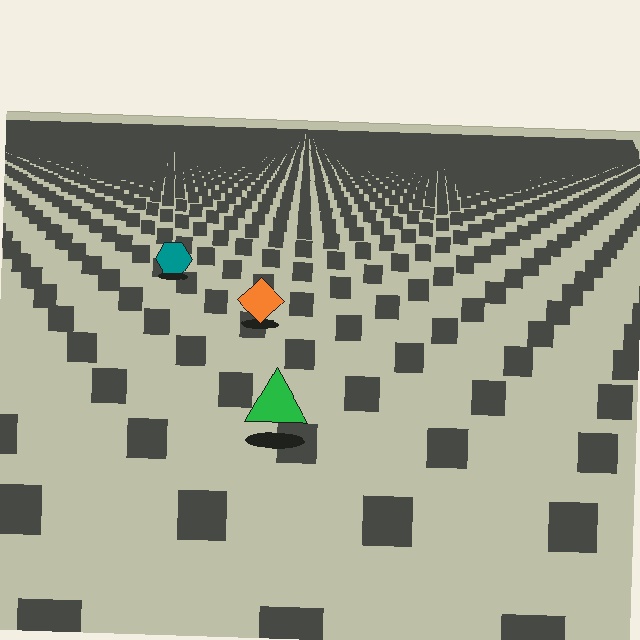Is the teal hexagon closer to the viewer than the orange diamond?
No. The orange diamond is closer — you can tell from the texture gradient: the ground texture is coarser near it.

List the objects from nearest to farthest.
From nearest to farthest: the green triangle, the orange diamond, the teal hexagon.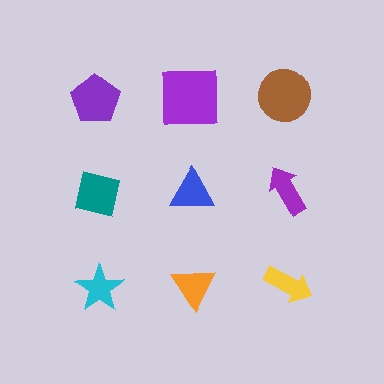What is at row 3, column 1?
A cyan star.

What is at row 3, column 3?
A yellow arrow.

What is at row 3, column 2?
An orange triangle.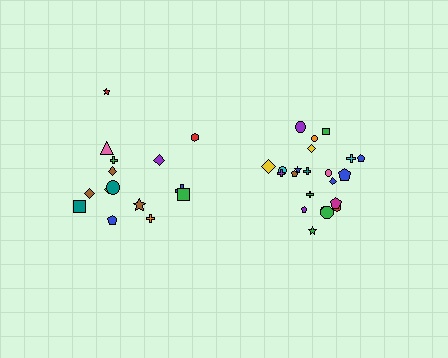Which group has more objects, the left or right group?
The right group.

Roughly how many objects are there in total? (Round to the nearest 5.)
Roughly 35 objects in total.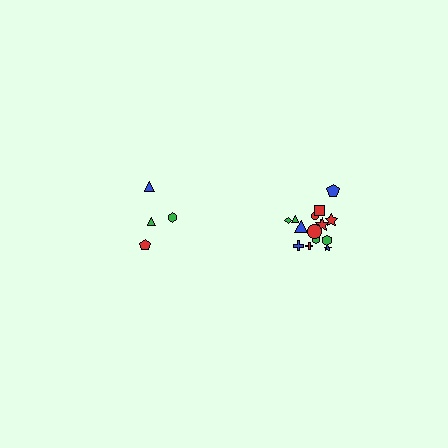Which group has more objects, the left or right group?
The right group.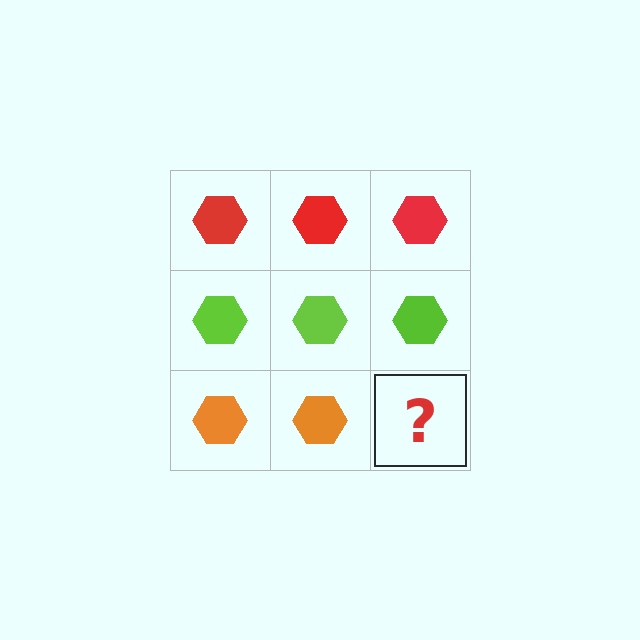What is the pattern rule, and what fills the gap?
The rule is that each row has a consistent color. The gap should be filled with an orange hexagon.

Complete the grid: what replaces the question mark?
The question mark should be replaced with an orange hexagon.